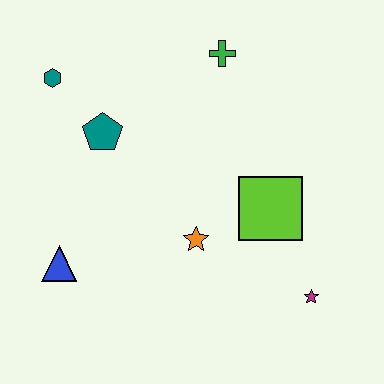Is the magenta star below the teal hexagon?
Yes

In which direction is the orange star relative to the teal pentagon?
The orange star is below the teal pentagon.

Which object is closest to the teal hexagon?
The teal pentagon is closest to the teal hexagon.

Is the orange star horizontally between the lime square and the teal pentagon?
Yes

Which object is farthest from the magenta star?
The teal hexagon is farthest from the magenta star.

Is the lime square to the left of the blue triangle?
No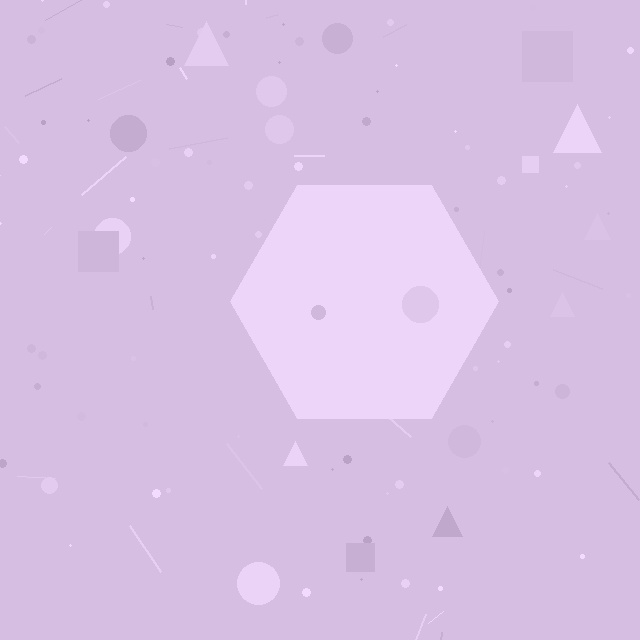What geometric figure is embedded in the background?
A hexagon is embedded in the background.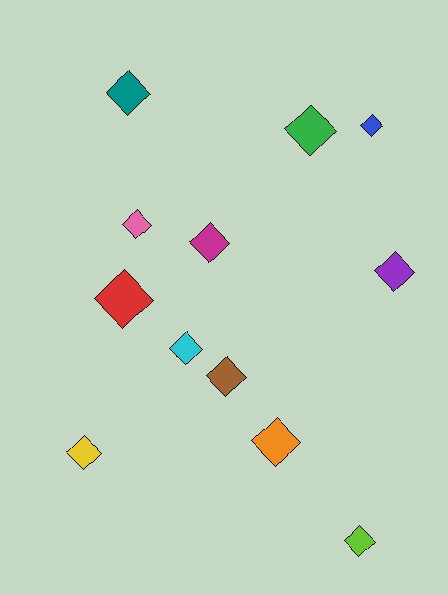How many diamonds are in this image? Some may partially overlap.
There are 12 diamonds.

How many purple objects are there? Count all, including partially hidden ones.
There is 1 purple object.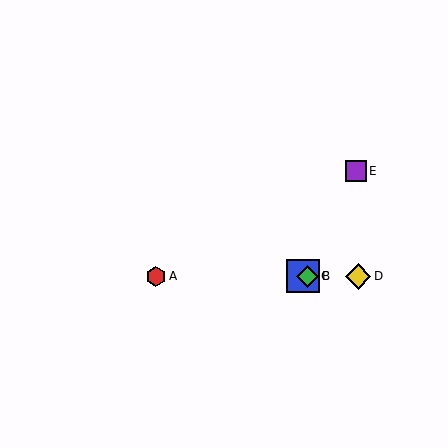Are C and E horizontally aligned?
No, C is at y≈276 and E is at y≈171.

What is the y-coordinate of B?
Object B is at y≈276.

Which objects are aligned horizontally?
Objects A, B, C, D are aligned horizontally.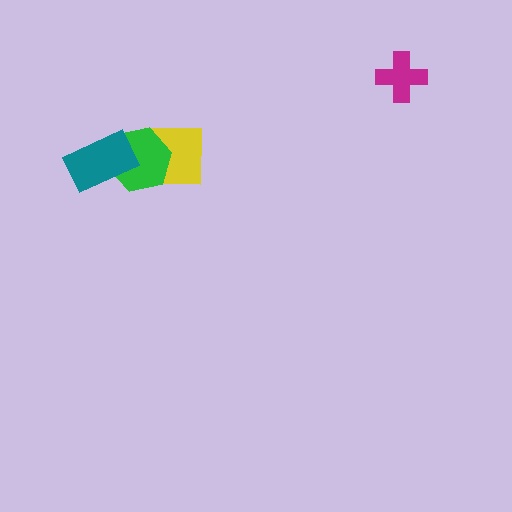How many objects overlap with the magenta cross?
0 objects overlap with the magenta cross.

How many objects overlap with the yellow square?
1 object overlaps with the yellow square.